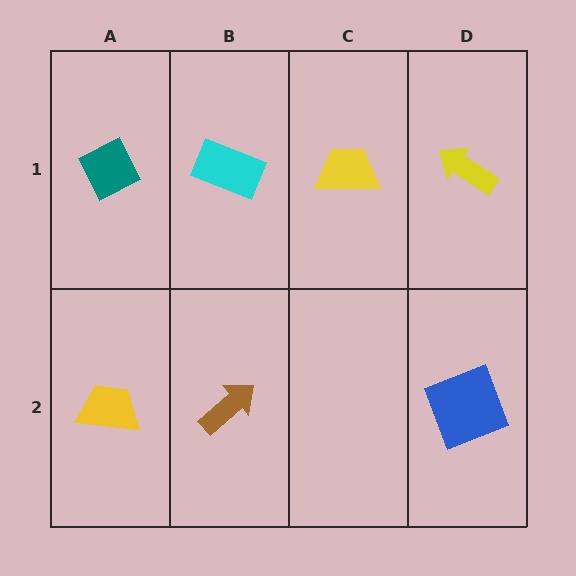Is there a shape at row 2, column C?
No, that cell is empty.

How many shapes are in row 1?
4 shapes.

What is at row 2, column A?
A yellow trapezoid.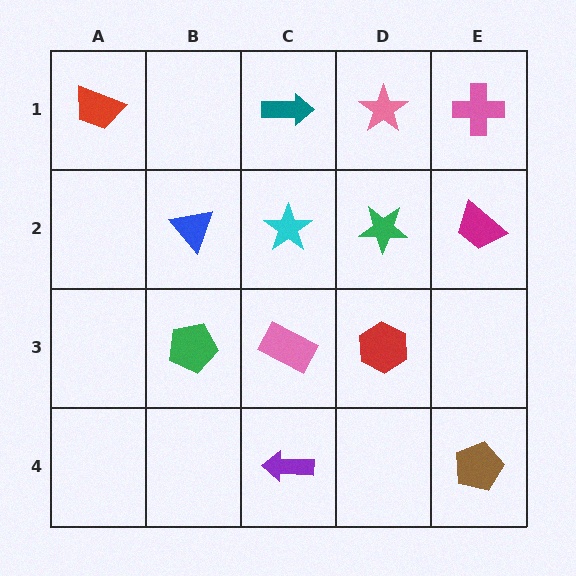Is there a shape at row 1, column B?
No, that cell is empty.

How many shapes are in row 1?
4 shapes.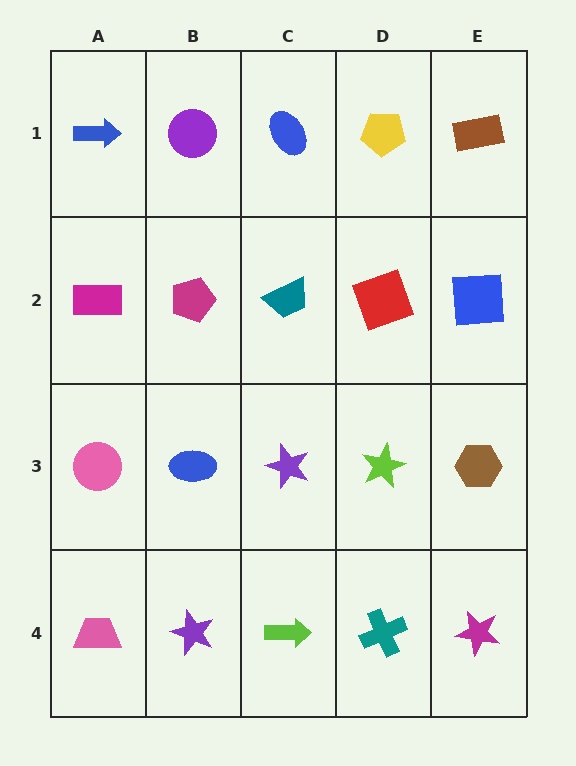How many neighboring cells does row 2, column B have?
4.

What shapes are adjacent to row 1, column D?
A red square (row 2, column D), a blue ellipse (row 1, column C), a brown rectangle (row 1, column E).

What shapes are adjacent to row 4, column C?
A purple star (row 3, column C), a purple star (row 4, column B), a teal cross (row 4, column D).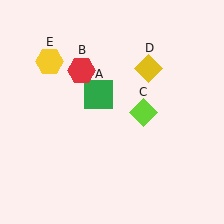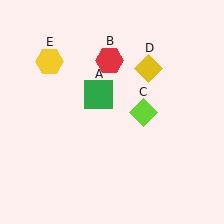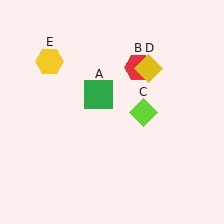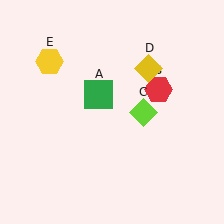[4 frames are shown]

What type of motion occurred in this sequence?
The red hexagon (object B) rotated clockwise around the center of the scene.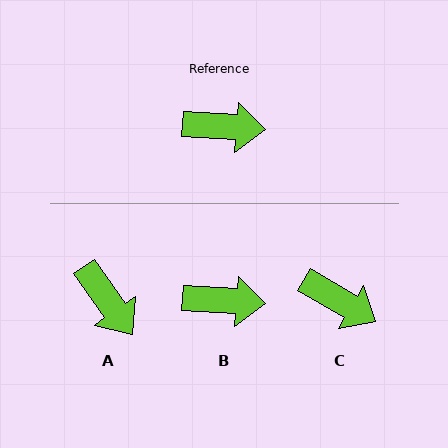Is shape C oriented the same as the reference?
No, it is off by about 27 degrees.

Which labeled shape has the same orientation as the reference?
B.